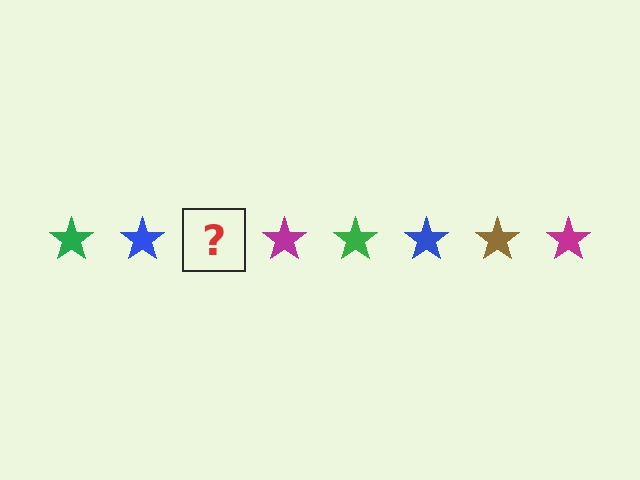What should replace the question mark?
The question mark should be replaced with a brown star.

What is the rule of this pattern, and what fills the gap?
The rule is that the pattern cycles through green, blue, brown, magenta stars. The gap should be filled with a brown star.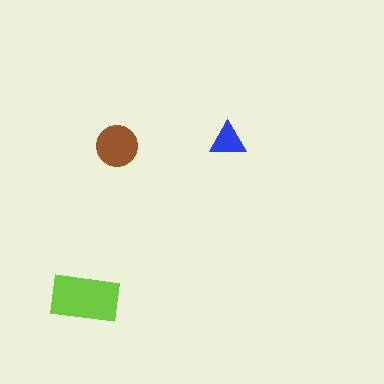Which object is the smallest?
The blue triangle.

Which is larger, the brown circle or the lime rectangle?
The lime rectangle.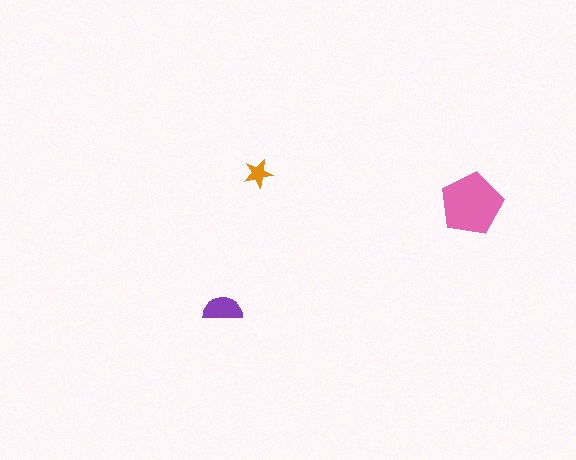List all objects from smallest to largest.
The orange star, the purple semicircle, the pink pentagon.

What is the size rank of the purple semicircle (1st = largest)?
2nd.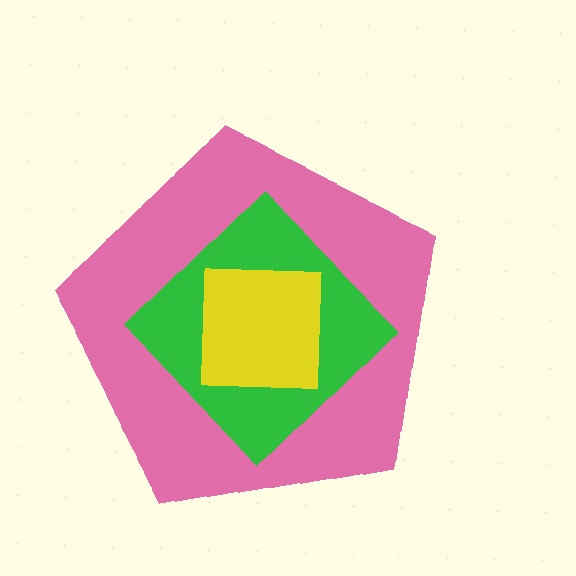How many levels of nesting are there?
3.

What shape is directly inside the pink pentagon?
The green diamond.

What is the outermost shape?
The pink pentagon.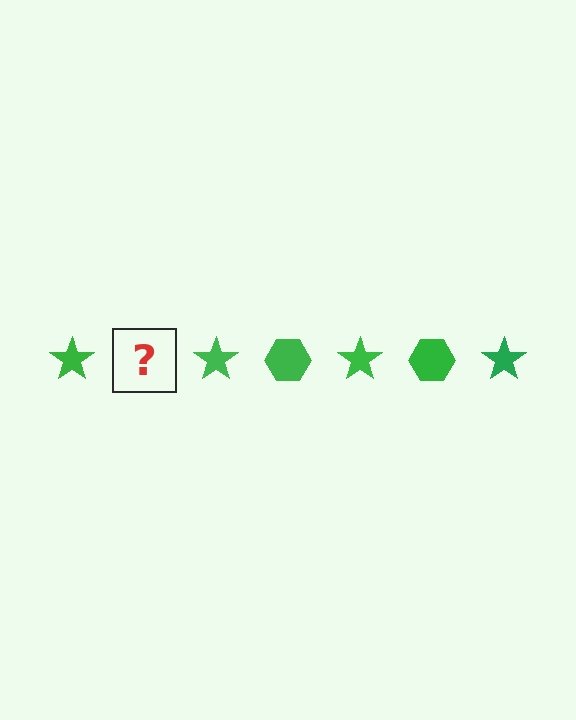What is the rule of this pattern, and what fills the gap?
The rule is that the pattern cycles through star, hexagon shapes in green. The gap should be filled with a green hexagon.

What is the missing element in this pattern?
The missing element is a green hexagon.